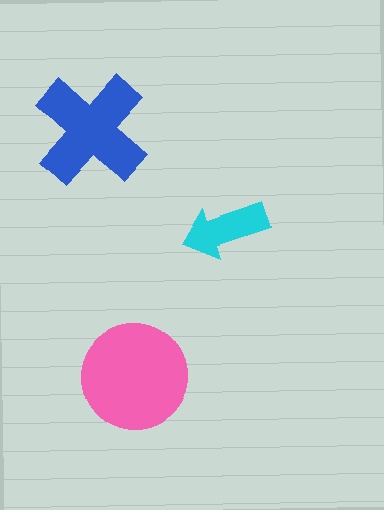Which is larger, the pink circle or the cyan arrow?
The pink circle.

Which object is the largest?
The pink circle.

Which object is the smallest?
The cyan arrow.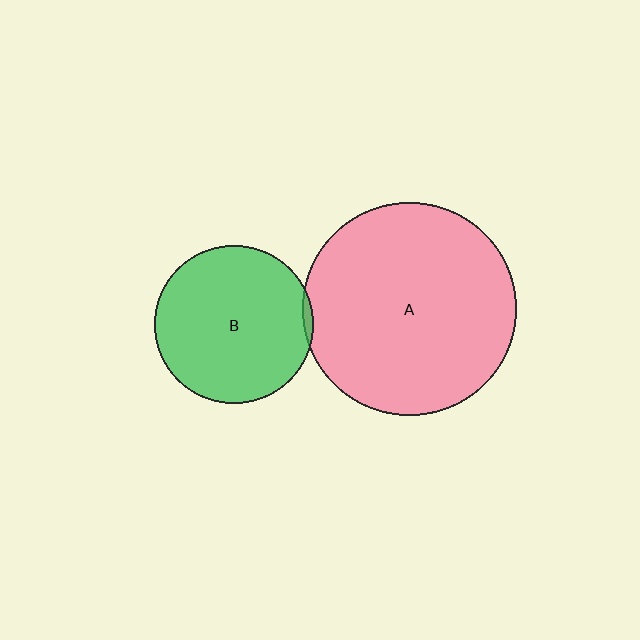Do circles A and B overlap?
Yes.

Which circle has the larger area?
Circle A (pink).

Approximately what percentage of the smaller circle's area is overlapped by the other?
Approximately 5%.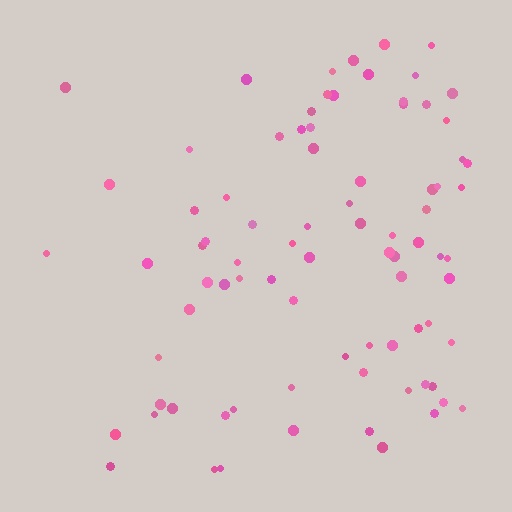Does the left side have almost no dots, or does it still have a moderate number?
Still a moderate number, just noticeably fewer than the right.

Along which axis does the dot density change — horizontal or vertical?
Horizontal.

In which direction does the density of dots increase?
From left to right, with the right side densest.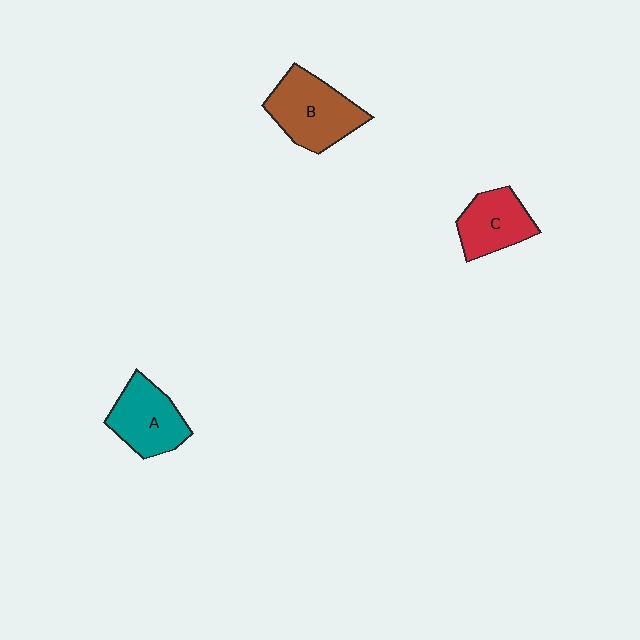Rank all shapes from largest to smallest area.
From largest to smallest: B (brown), A (teal), C (red).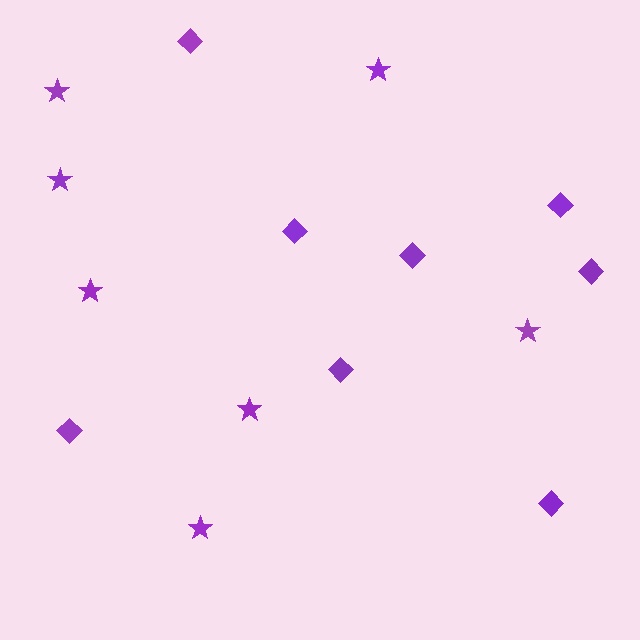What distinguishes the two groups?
There are 2 groups: one group of stars (7) and one group of diamonds (8).